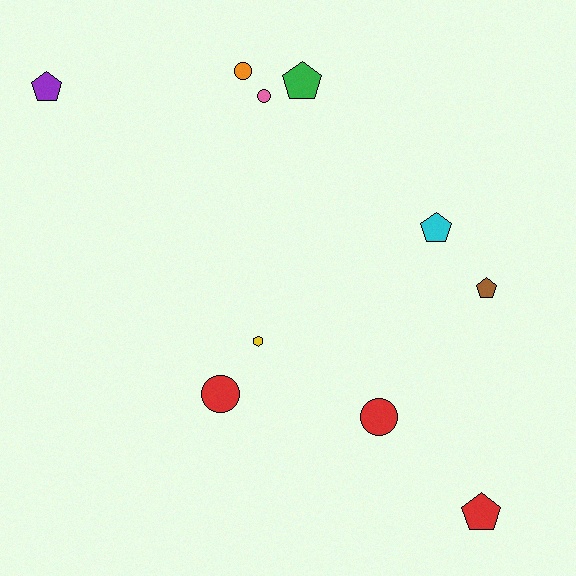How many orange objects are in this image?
There is 1 orange object.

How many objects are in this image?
There are 10 objects.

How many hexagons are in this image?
There is 1 hexagon.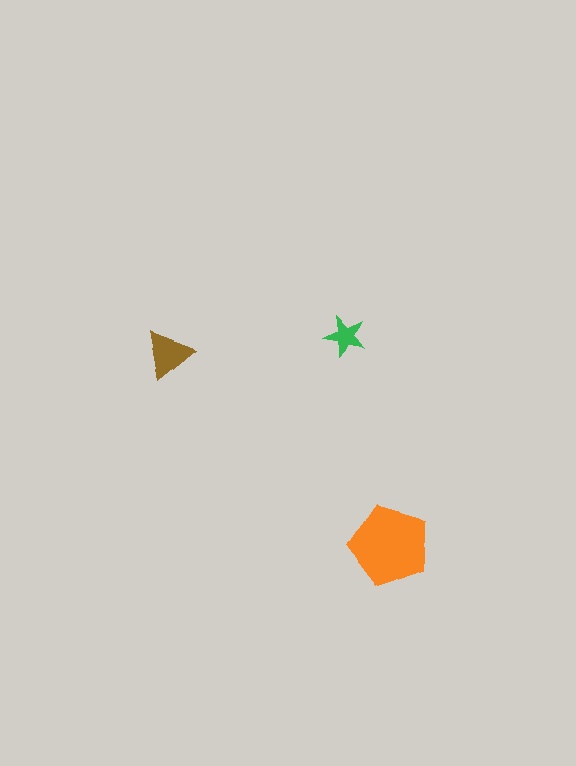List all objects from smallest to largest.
The green star, the brown triangle, the orange pentagon.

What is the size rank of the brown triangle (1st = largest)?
2nd.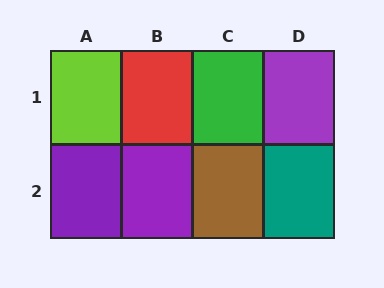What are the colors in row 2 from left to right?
Purple, purple, brown, teal.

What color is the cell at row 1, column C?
Green.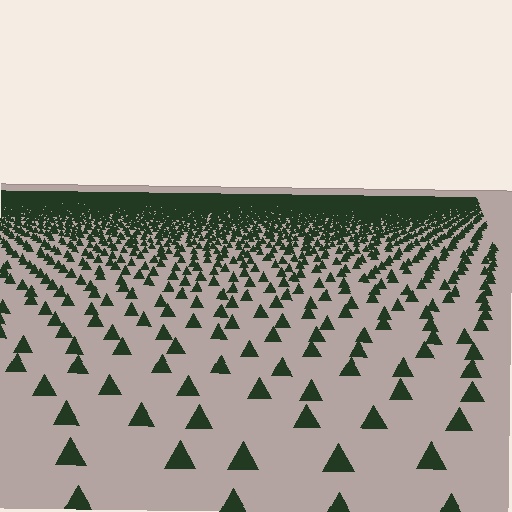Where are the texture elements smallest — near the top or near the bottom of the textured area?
Near the top.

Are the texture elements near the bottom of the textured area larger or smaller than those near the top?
Larger. Near the bottom, elements are closer to the viewer and appear at a bigger on-screen size.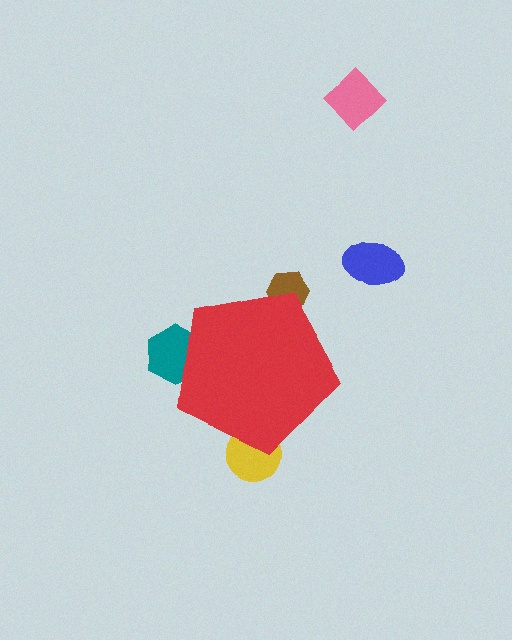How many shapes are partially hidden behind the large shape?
3 shapes are partially hidden.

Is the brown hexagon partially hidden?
Yes, the brown hexagon is partially hidden behind the red pentagon.